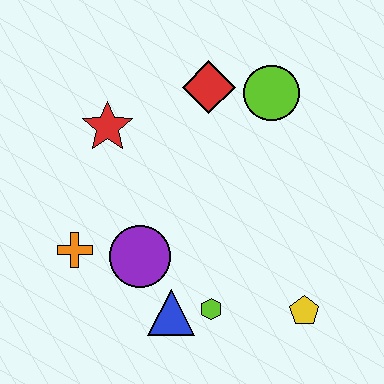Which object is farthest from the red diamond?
The yellow pentagon is farthest from the red diamond.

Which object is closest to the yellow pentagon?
The lime hexagon is closest to the yellow pentagon.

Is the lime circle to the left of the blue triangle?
No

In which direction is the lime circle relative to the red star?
The lime circle is to the right of the red star.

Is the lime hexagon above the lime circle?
No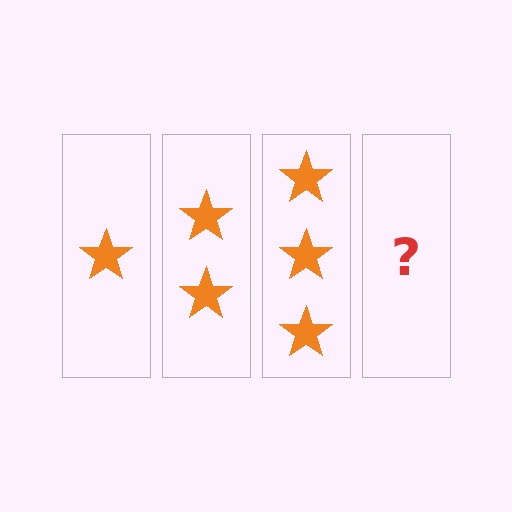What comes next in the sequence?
The next element should be 4 stars.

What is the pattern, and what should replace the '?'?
The pattern is that each step adds one more star. The '?' should be 4 stars.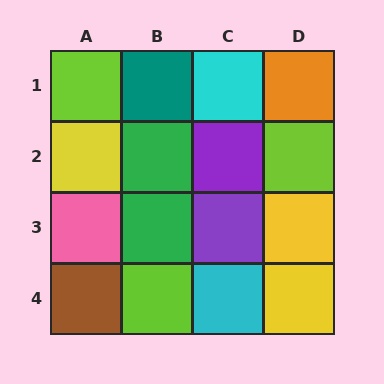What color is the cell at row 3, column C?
Purple.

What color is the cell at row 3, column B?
Green.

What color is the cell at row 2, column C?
Purple.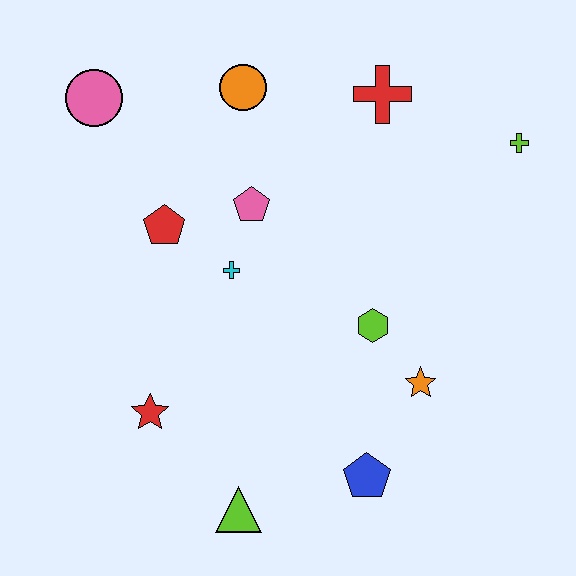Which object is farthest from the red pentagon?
The lime cross is farthest from the red pentagon.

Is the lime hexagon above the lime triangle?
Yes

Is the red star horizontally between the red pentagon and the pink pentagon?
No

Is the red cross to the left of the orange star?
Yes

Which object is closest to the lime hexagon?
The orange star is closest to the lime hexagon.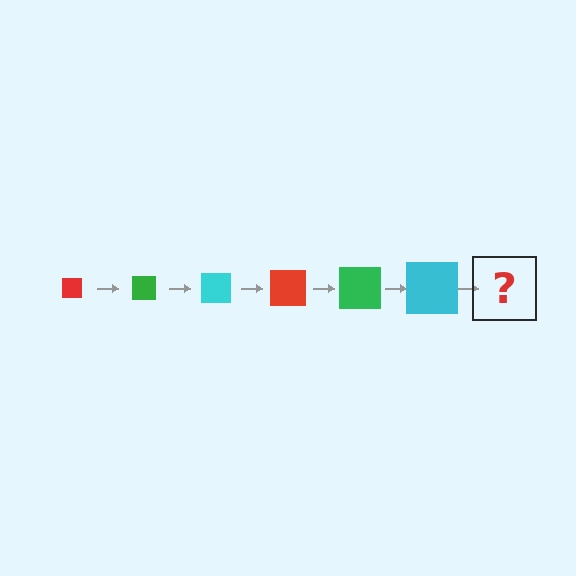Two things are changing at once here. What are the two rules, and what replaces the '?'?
The two rules are that the square grows larger each step and the color cycles through red, green, and cyan. The '?' should be a red square, larger than the previous one.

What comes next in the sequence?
The next element should be a red square, larger than the previous one.